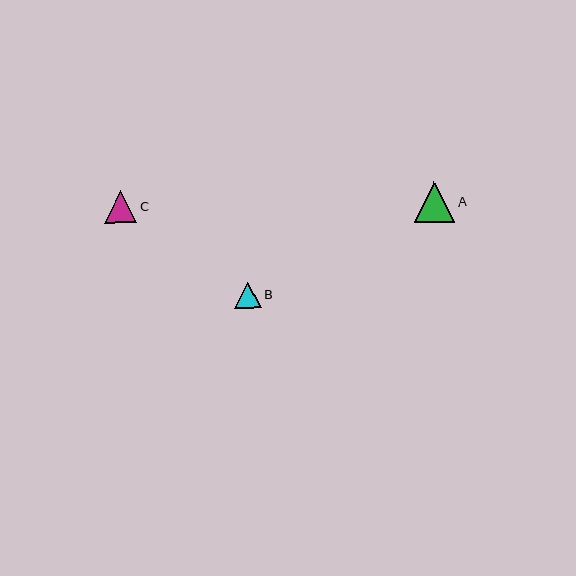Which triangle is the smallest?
Triangle B is the smallest with a size of approximately 26 pixels.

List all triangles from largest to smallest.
From largest to smallest: A, C, B.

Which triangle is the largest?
Triangle A is the largest with a size of approximately 41 pixels.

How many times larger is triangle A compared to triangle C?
Triangle A is approximately 1.3 times the size of triangle C.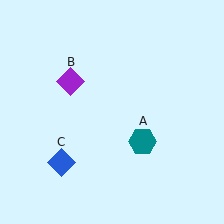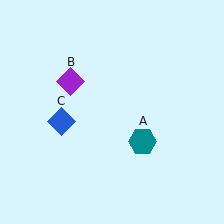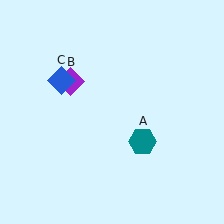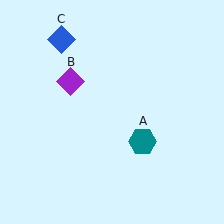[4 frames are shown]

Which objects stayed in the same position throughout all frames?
Teal hexagon (object A) and purple diamond (object B) remained stationary.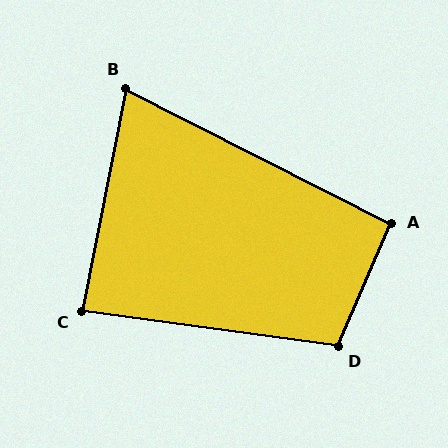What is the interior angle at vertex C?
Approximately 86 degrees (approximately right).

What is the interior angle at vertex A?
Approximately 94 degrees (approximately right).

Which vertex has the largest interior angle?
D, at approximately 106 degrees.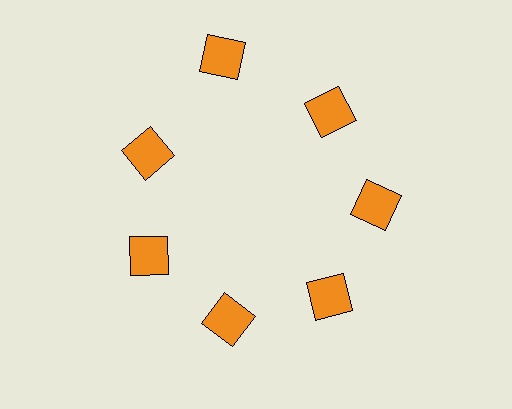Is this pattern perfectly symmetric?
No. The 7 orange squares are arranged in a ring, but one element near the 12 o'clock position is pushed outward from the center, breaking the 7-fold rotational symmetry.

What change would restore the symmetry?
The symmetry would be restored by moving it inward, back onto the ring so that all 7 squares sit at equal angles and equal distance from the center.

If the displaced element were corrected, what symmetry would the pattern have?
It would have 7-fold rotational symmetry — the pattern would map onto itself every 51 degrees.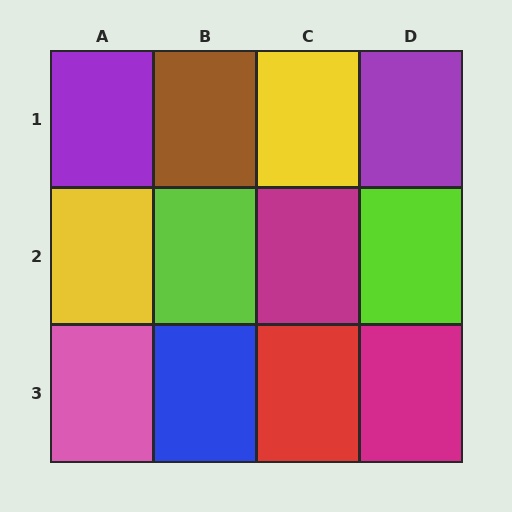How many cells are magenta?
2 cells are magenta.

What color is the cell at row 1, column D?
Purple.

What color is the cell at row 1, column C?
Yellow.